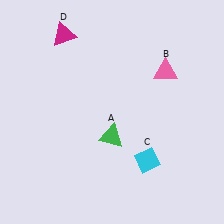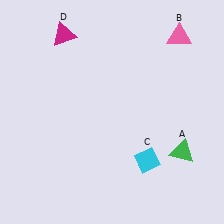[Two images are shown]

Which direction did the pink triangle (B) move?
The pink triangle (B) moved up.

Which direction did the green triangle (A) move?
The green triangle (A) moved right.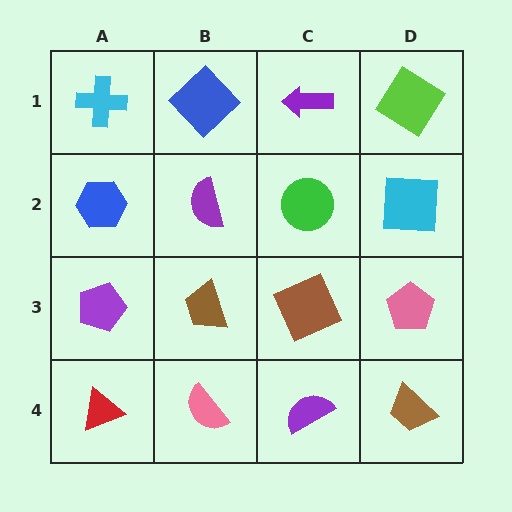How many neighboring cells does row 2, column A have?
3.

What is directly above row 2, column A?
A cyan cross.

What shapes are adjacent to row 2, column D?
A lime diamond (row 1, column D), a pink pentagon (row 3, column D), a green circle (row 2, column C).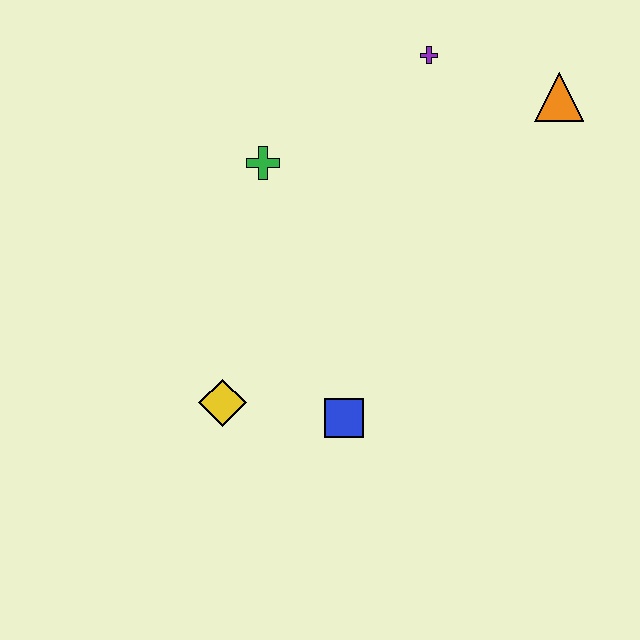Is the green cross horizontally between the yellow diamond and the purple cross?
Yes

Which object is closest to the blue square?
The yellow diamond is closest to the blue square.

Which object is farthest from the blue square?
The orange triangle is farthest from the blue square.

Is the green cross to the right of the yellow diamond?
Yes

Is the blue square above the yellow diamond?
No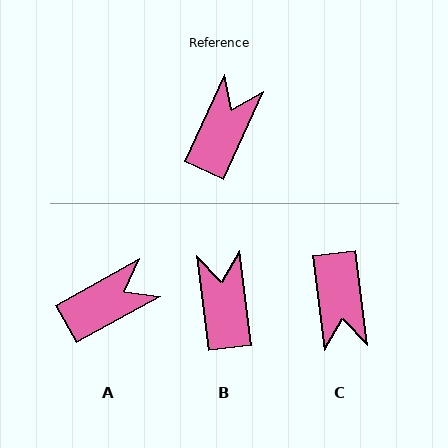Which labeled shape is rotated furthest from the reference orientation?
C, about 149 degrees away.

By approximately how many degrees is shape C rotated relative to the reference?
Approximately 149 degrees clockwise.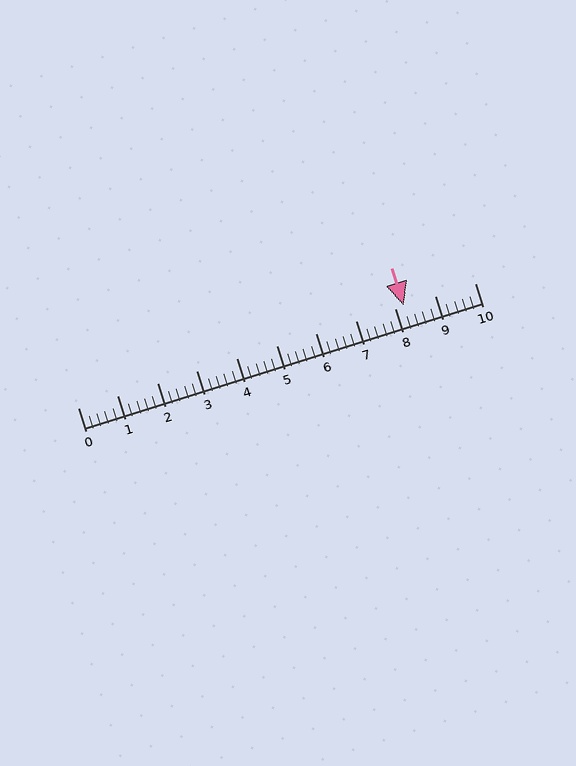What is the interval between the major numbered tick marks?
The major tick marks are spaced 1 units apart.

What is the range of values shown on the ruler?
The ruler shows values from 0 to 10.